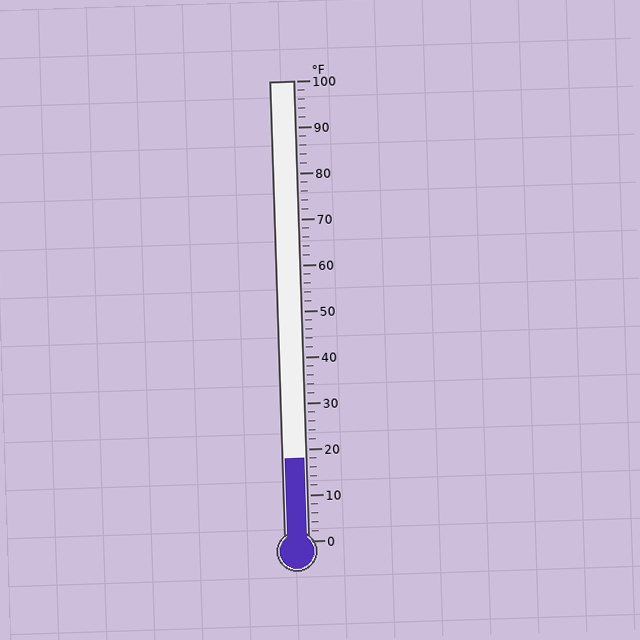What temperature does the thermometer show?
The thermometer shows approximately 18°F.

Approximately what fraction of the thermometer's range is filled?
The thermometer is filled to approximately 20% of its range.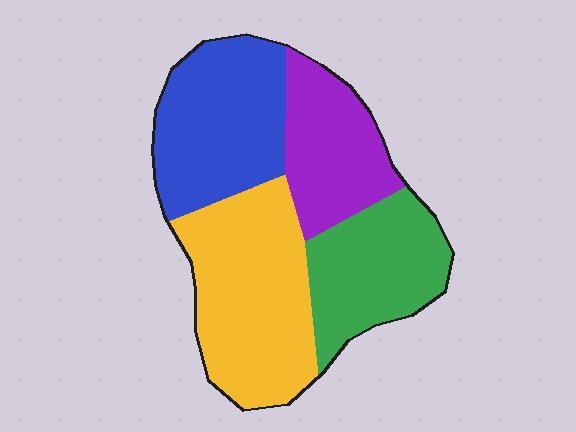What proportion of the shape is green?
Green covers roughly 20% of the shape.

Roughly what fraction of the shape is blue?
Blue takes up about one quarter (1/4) of the shape.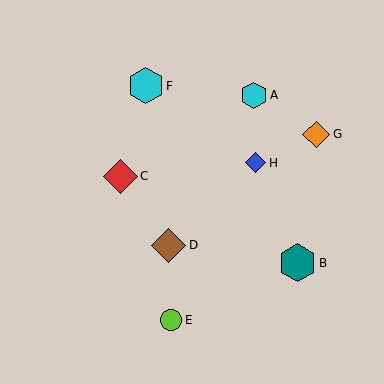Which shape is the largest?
The teal hexagon (labeled B) is the largest.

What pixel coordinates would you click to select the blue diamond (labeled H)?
Click at (256, 163) to select the blue diamond H.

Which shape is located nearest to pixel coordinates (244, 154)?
The blue diamond (labeled H) at (256, 163) is nearest to that location.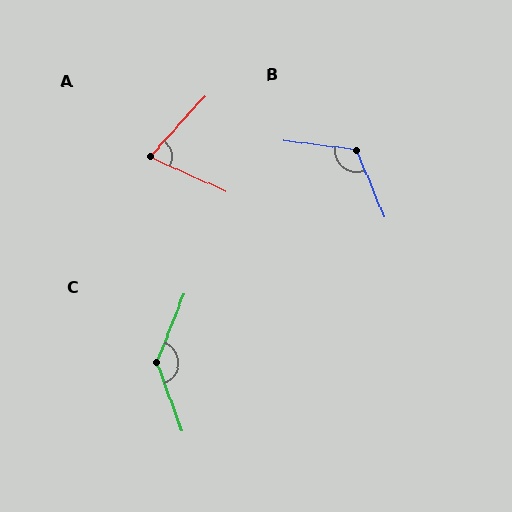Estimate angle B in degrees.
Approximately 120 degrees.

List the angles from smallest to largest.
A (72°), B (120°), C (137°).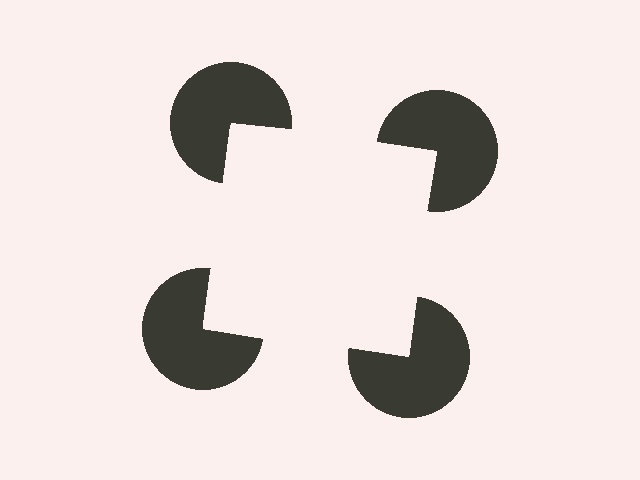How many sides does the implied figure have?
4 sides.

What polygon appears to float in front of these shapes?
An illusory square — its edges are inferred from the aligned wedge cuts in the pac-man discs, not physically drawn.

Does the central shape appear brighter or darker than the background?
It typically appears slightly brighter than the background, even though no actual brightness change is drawn.